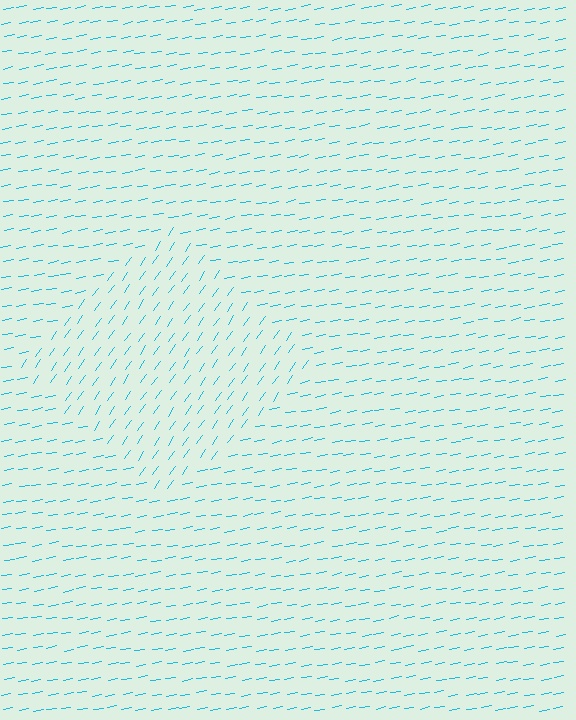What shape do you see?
I see a diamond.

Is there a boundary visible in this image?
Yes, there is a texture boundary formed by a change in line orientation.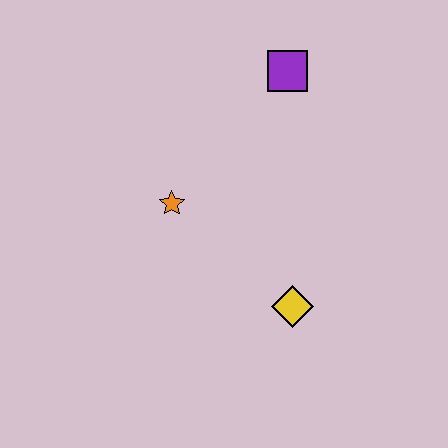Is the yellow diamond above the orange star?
No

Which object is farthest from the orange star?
The purple square is farthest from the orange star.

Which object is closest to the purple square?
The orange star is closest to the purple square.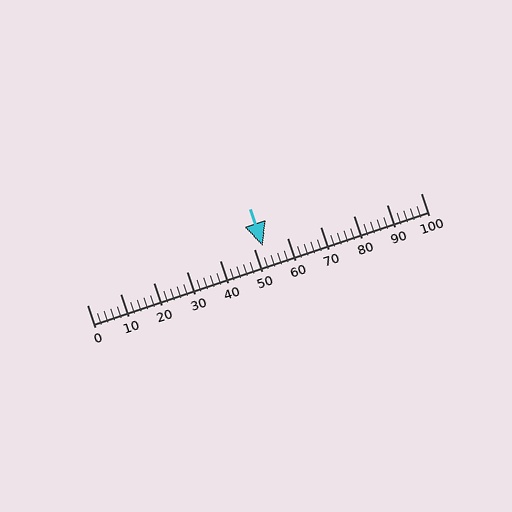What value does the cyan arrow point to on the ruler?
The cyan arrow points to approximately 53.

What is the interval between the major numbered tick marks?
The major tick marks are spaced 10 units apart.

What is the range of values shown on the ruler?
The ruler shows values from 0 to 100.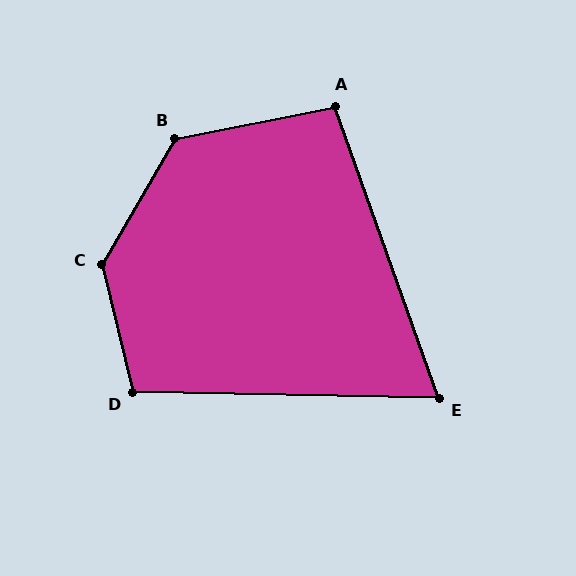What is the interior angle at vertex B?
Approximately 131 degrees (obtuse).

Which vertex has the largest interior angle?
C, at approximately 137 degrees.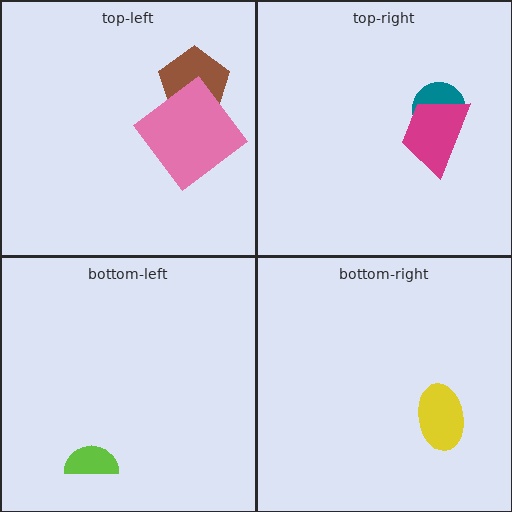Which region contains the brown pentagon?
The top-left region.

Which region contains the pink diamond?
The top-left region.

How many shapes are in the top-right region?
2.